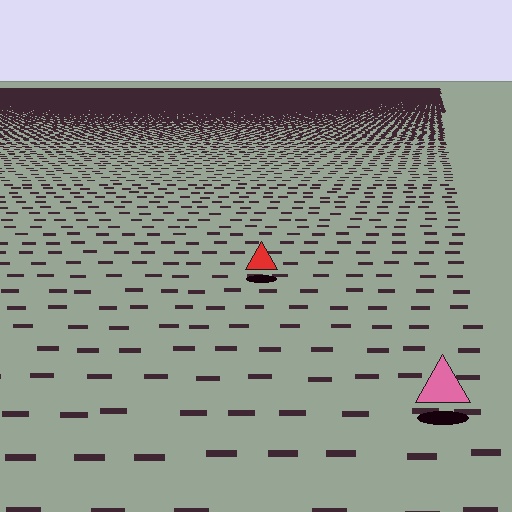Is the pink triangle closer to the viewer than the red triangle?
Yes. The pink triangle is closer — you can tell from the texture gradient: the ground texture is coarser near it.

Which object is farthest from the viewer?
The red triangle is farthest from the viewer. It appears smaller and the ground texture around it is denser.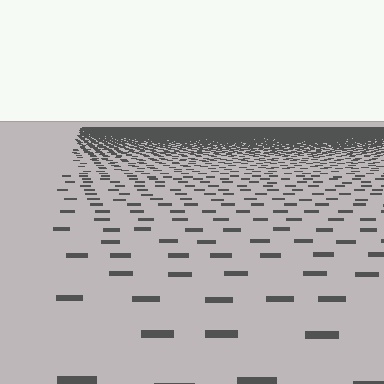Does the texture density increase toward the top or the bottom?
Density increases toward the top.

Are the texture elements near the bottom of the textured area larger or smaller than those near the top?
Larger. Near the bottom, elements are closer to the viewer and appear at a bigger on-screen size.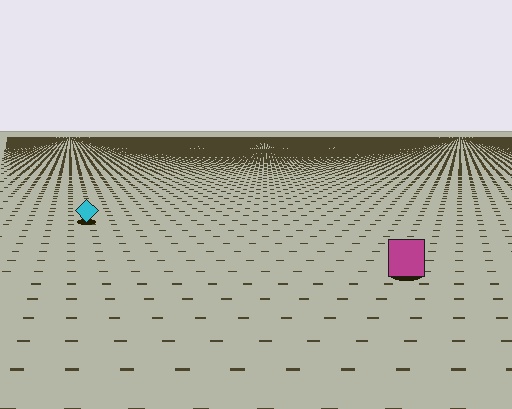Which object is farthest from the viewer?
The cyan diamond is farthest from the viewer. It appears smaller and the ground texture around it is denser.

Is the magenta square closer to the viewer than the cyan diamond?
Yes. The magenta square is closer — you can tell from the texture gradient: the ground texture is coarser near it.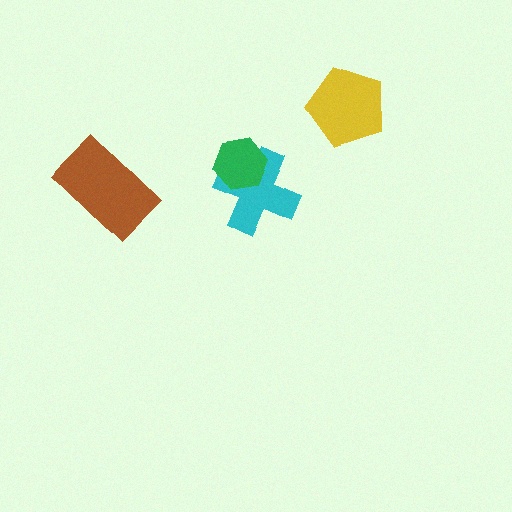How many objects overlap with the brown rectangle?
0 objects overlap with the brown rectangle.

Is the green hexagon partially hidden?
No, no other shape covers it.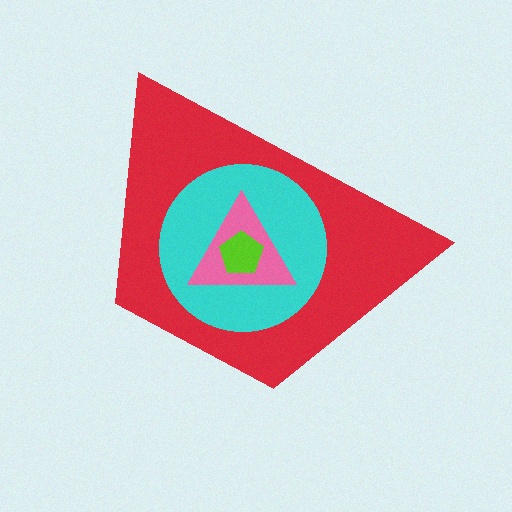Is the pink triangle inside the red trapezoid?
Yes.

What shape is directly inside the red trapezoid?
The cyan circle.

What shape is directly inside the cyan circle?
The pink triangle.